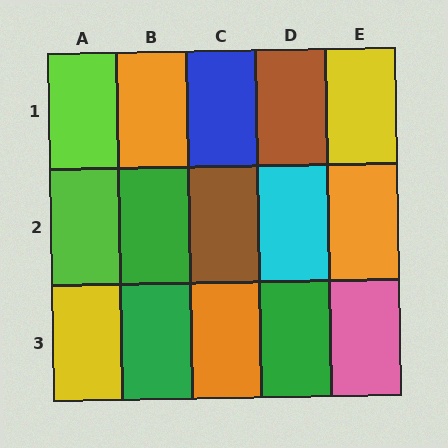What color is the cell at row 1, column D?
Brown.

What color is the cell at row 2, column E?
Orange.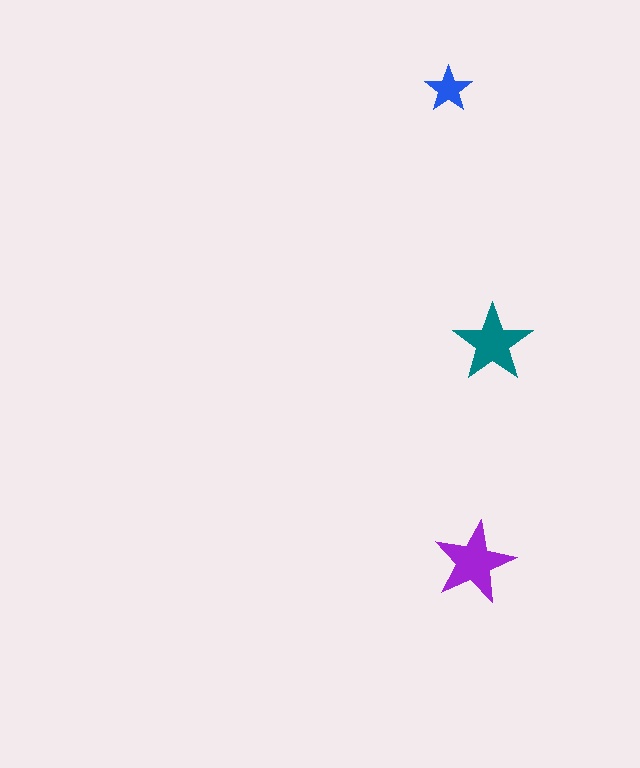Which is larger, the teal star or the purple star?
The purple one.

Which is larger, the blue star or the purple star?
The purple one.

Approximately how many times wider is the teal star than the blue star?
About 1.5 times wider.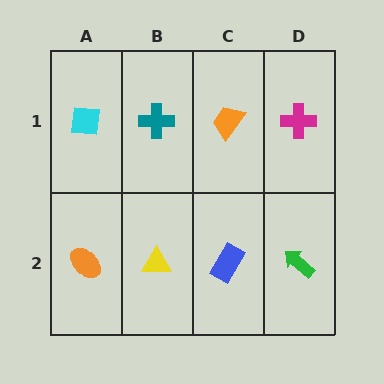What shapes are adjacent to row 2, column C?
An orange trapezoid (row 1, column C), a yellow triangle (row 2, column B), a green arrow (row 2, column D).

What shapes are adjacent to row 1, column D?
A green arrow (row 2, column D), an orange trapezoid (row 1, column C).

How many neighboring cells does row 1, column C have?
3.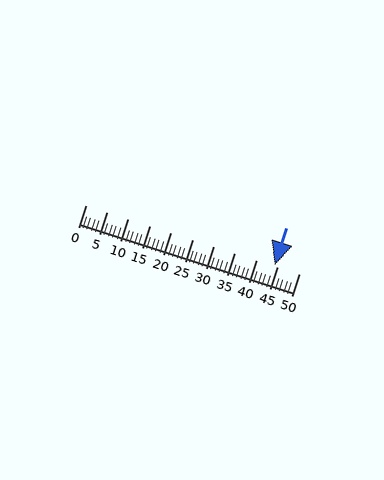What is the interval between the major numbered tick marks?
The major tick marks are spaced 5 units apart.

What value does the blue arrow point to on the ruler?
The blue arrow points to approximately 44.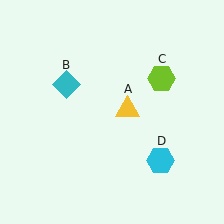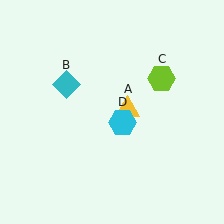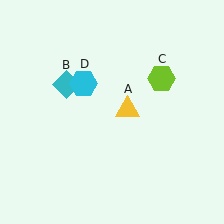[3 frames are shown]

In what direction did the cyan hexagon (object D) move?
The cyan hexagon (object D) moved up and to the left.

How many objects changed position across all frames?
1 object changed position: cyan hexagon (object D).